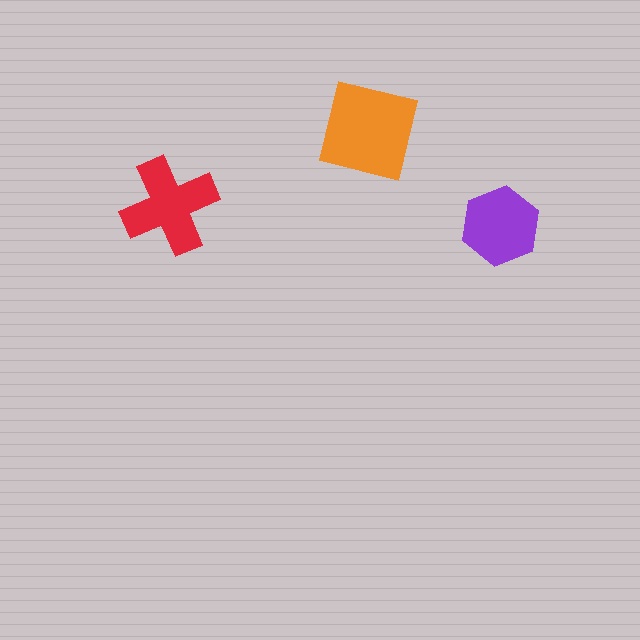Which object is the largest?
The orange square.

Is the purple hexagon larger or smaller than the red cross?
Smaller.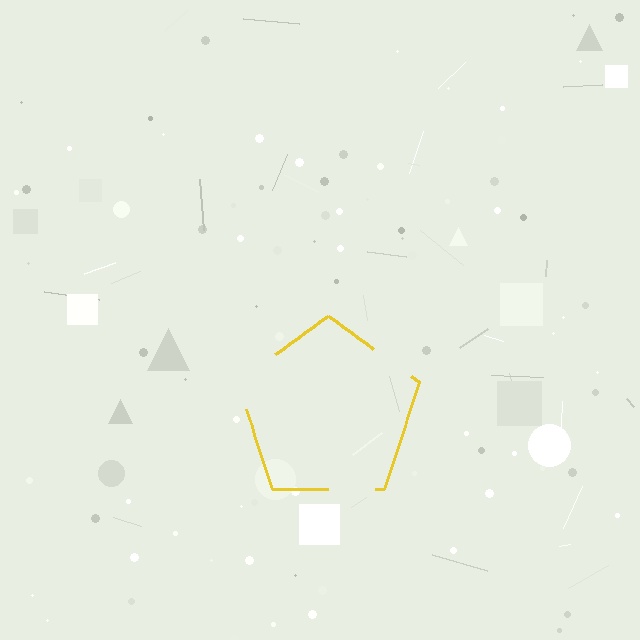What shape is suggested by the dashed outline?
The dashed outline suggests a pentagon.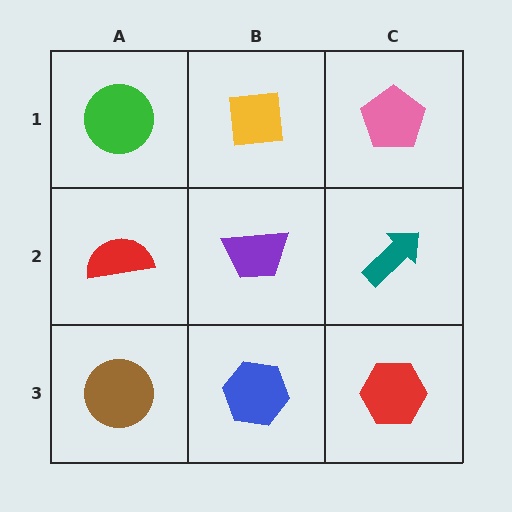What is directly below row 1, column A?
A red semicircle.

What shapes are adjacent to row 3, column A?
A red semicircle (row 2, column A), a blue hexagon (row 3, column B).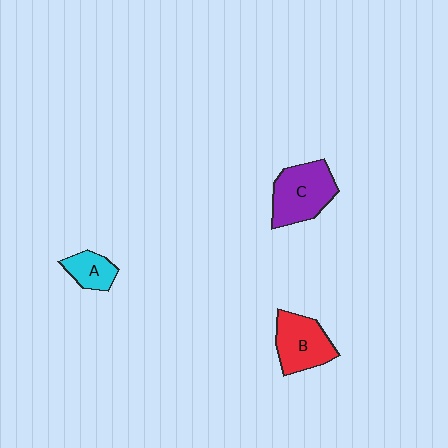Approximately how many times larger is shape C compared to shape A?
Approximately 2.0 times.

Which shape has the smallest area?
Shape A (cyan).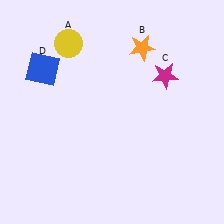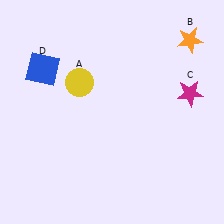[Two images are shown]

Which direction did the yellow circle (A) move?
The yellow circle (A) moved down.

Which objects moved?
The objects that moved are: the yellow circle (A), the orange star (B), the magenta star (C).